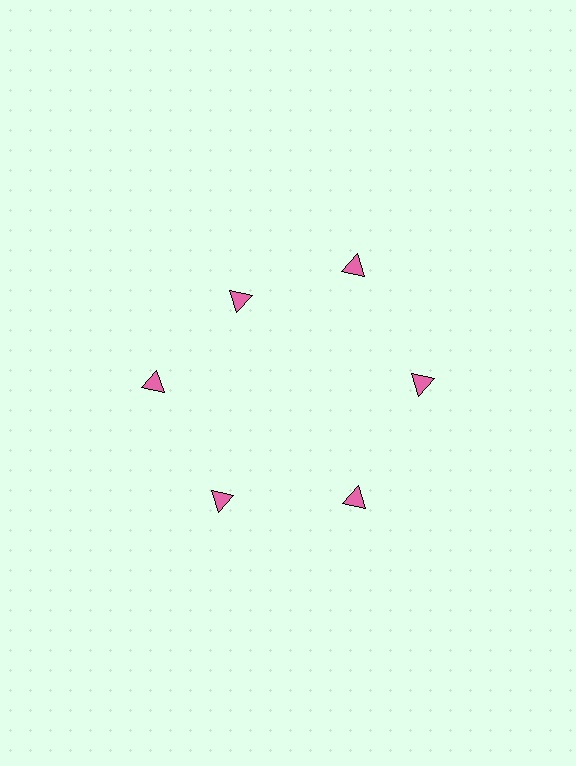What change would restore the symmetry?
The symmetry would be restored by moving it outward, back onto the ring so that all 6 triangles sit at equal angles and equal distance from the center.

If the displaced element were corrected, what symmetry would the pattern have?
It would have 6-fold rotational symmetry — the pattern would map onto itself every 60 degrees.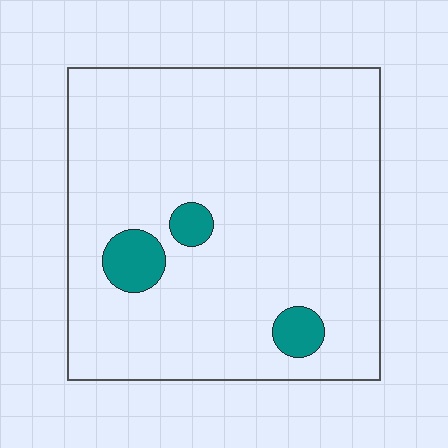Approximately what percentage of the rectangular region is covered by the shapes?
Approximately 5%.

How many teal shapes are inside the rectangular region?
3.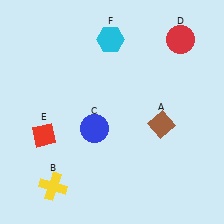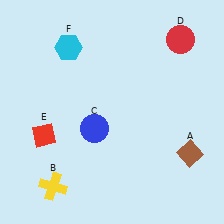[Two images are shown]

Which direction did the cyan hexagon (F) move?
The cyan hexagon (F) moved left.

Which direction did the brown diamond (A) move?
The brown diamond (A) moved down.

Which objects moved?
The objects that moved are: the brown diamond (A), the cyan hexagon (F).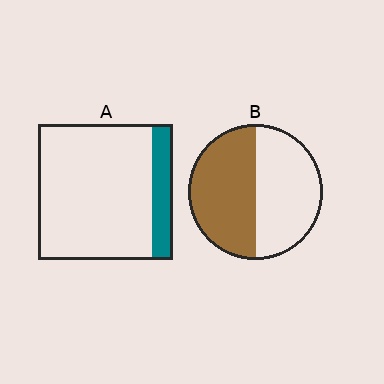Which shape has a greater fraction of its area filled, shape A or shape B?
Shape B.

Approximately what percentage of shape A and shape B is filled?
A is approximately 15% and B is approximately 50%.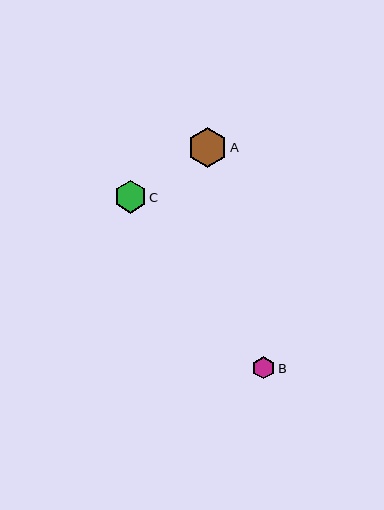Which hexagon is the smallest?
Hexagon B is the smallest with a size of approximately 22 pixels.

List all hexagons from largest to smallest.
From largest to smallest: A, C, B.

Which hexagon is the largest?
Hexagon A is the largest with a size of approximately 39 pixels.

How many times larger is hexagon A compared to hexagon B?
Hexagon A is approximately 1.8 times the size of hexagon B.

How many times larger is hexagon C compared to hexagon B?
Hexagon C is approximately 1.5 times the size of hexagon B.